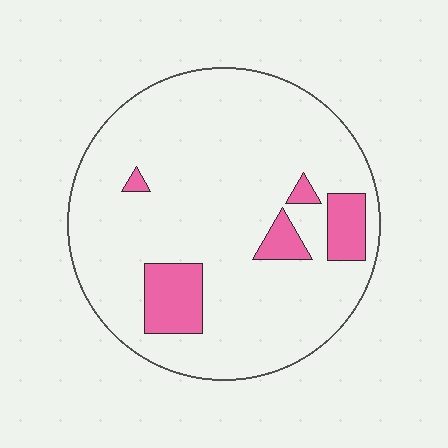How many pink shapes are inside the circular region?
5.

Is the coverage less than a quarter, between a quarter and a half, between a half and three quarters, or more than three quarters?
Less than a quarter.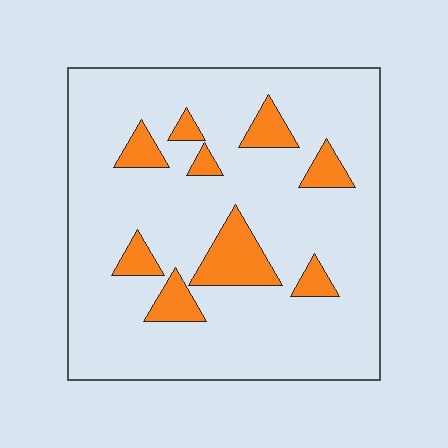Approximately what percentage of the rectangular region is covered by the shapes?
Approximately 15%.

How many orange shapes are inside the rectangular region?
9.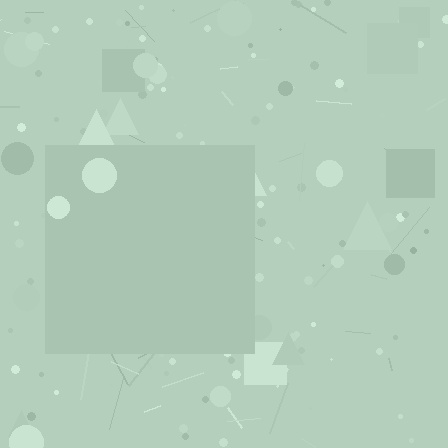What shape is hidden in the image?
A square is hidden in the image.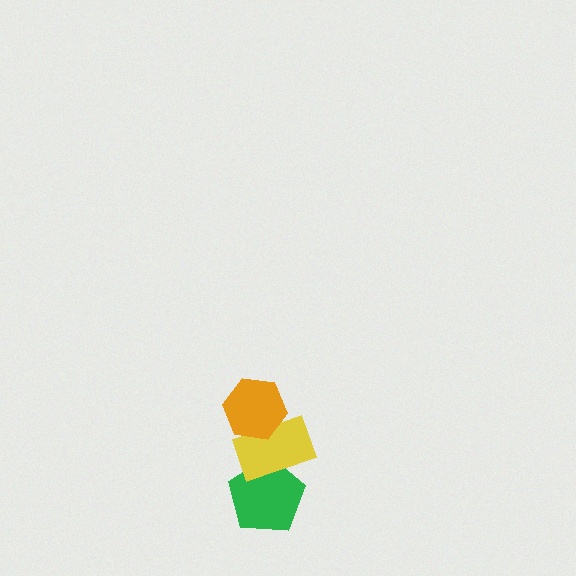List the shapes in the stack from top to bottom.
From top to bottom: the orange hexagon, the yellow rectangle, the green pentagon.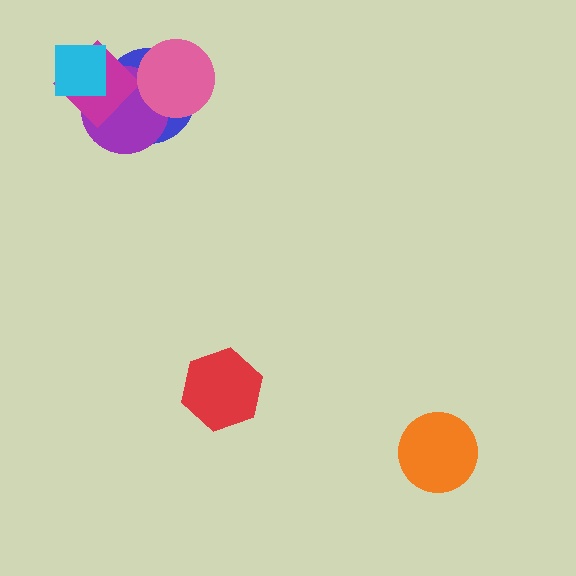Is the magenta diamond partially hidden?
Yes, it is partially covered by another shape.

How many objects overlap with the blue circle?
3 objects overlap with the blue circle.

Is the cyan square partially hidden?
No, no other shape covers it.